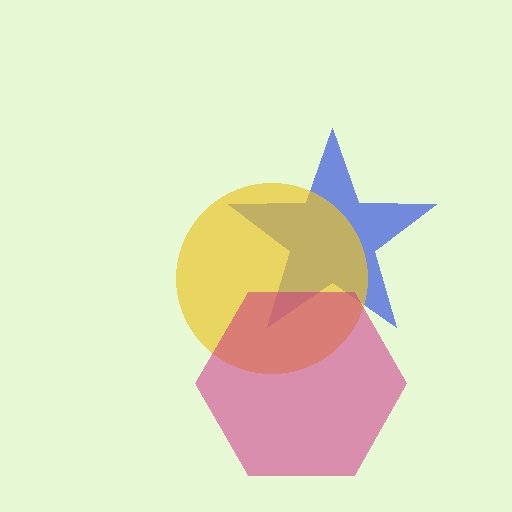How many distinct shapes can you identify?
There are 3 distinct shapes: a blue star, a yellow circle, a magenta hexagon.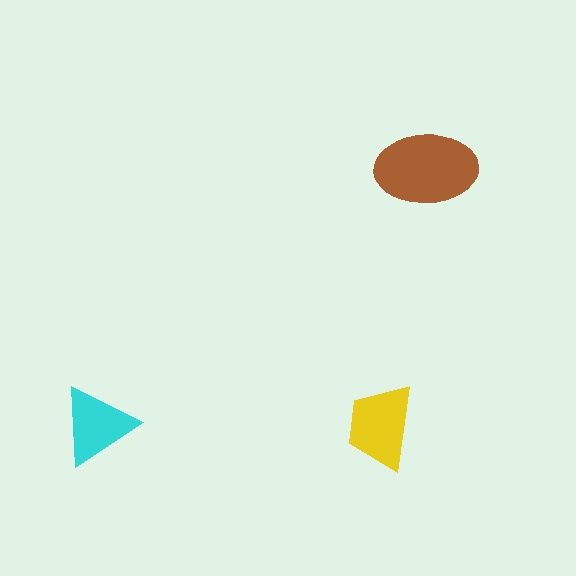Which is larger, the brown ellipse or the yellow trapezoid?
The brown ellipse.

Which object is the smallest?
The cyan triangle.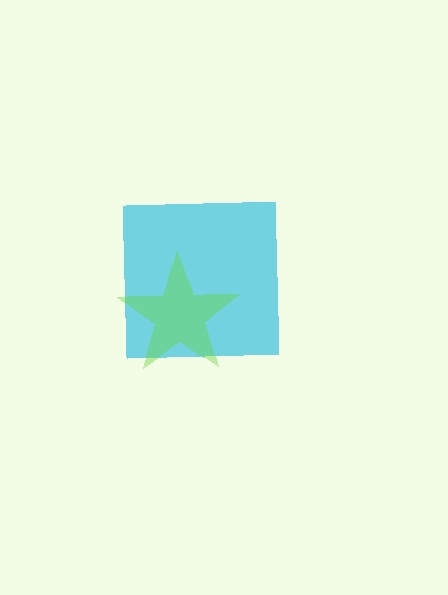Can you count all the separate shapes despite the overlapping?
Yes, there are 2 separate shapes.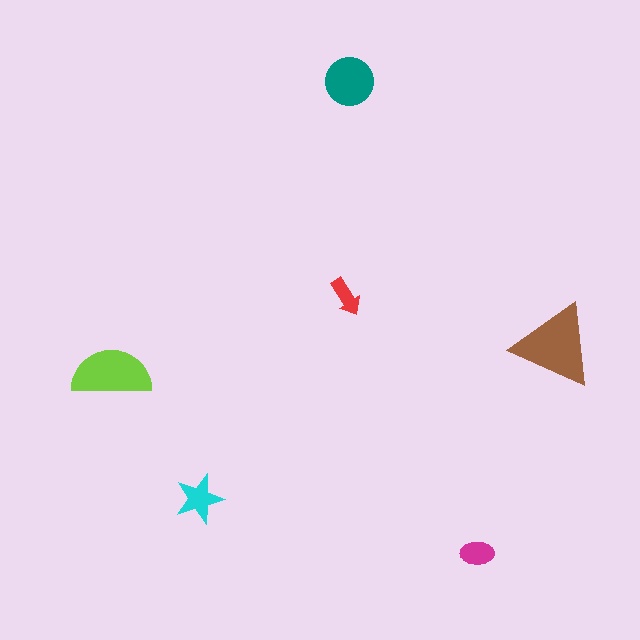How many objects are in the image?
There are 6 objects in the image.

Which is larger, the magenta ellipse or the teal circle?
The teal circle.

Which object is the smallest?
The red arrow.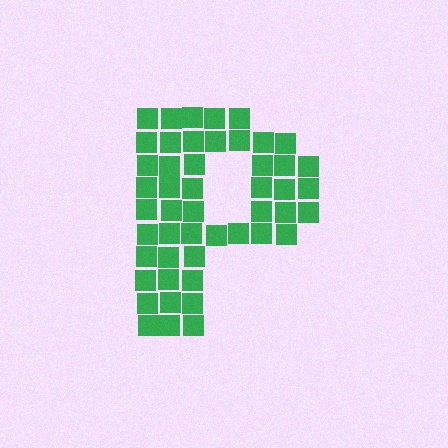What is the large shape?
The large shape is the letter P.